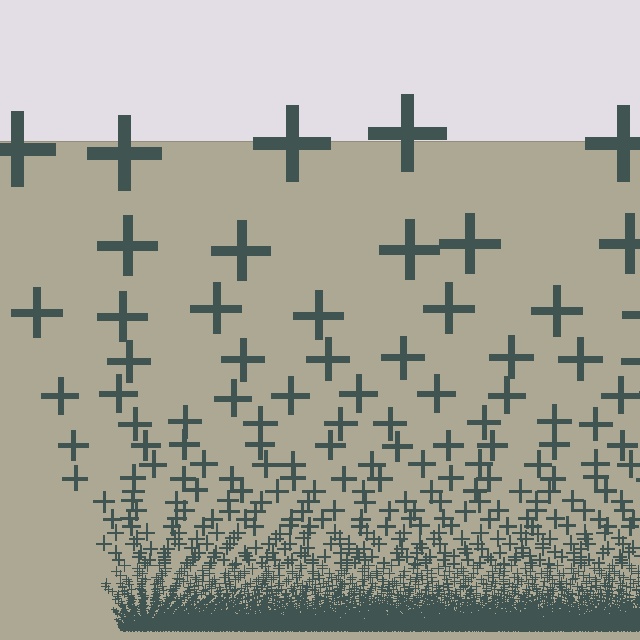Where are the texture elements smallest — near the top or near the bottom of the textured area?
Near the bottom.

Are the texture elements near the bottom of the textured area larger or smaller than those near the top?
Smaller. The gradient is inverted — elements near the bottom are smaller and denser.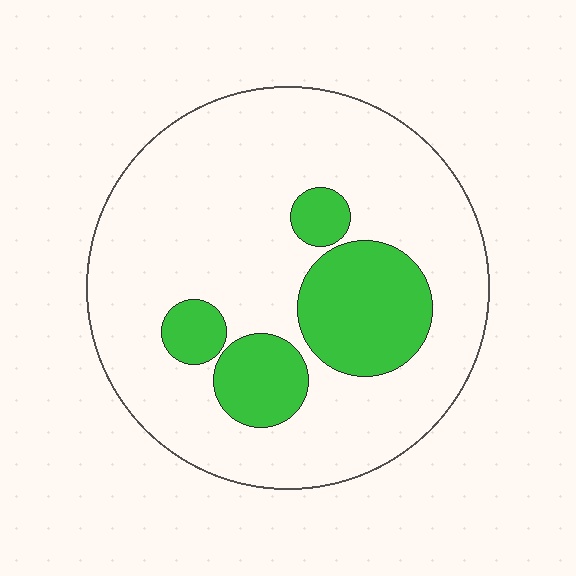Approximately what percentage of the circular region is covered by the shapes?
Approximately 20%.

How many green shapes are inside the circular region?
4.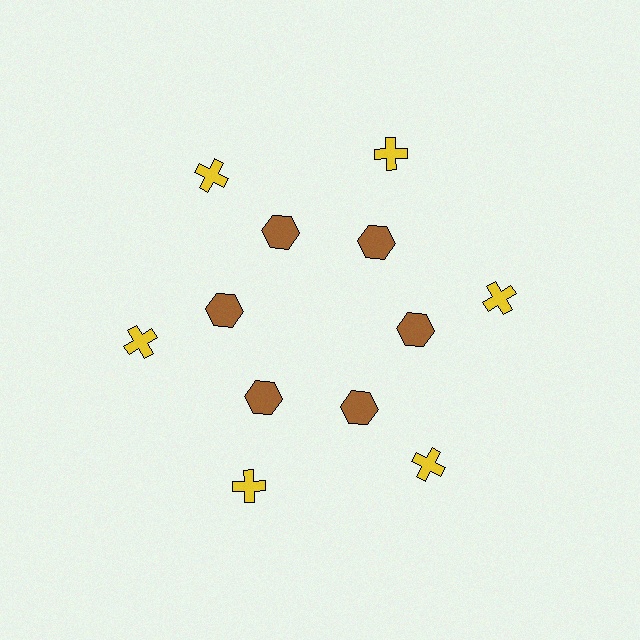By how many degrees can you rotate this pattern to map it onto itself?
The pattern maps onto itself every 60 degrees of rotation.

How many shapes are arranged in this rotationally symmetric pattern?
There are 12 shapes, arranged in 6 groups of 2.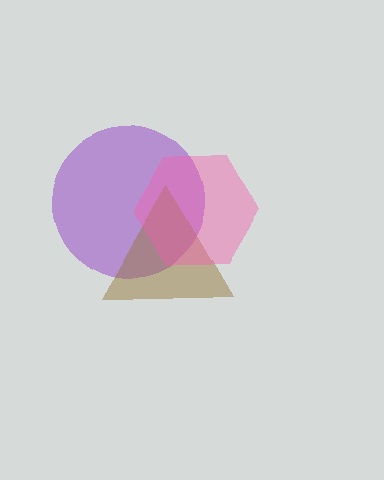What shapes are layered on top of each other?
The layered shapes are: a purple circle, a brown triangle, a pink hexagon.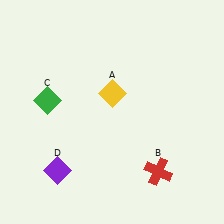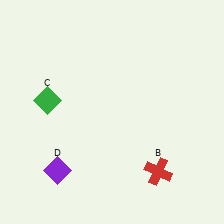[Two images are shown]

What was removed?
The yellow diamond (A) was removed in Image 2.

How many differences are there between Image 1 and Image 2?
There is 1 difference between the two images.